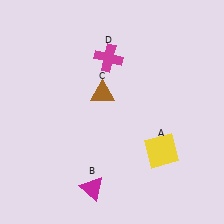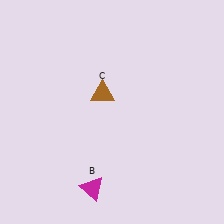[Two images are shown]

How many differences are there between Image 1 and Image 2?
There are 2 differences between the two images.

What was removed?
The magenta cross (D), the yellow square (A) were removed in Image 2.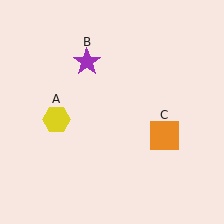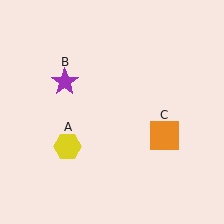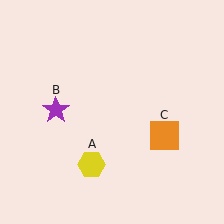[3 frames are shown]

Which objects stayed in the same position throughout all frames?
Orange square (object C) remained stationary.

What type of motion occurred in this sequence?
The yellow hexagon (object A), purple star (object B) rotated counterclockwise around the center of the scene.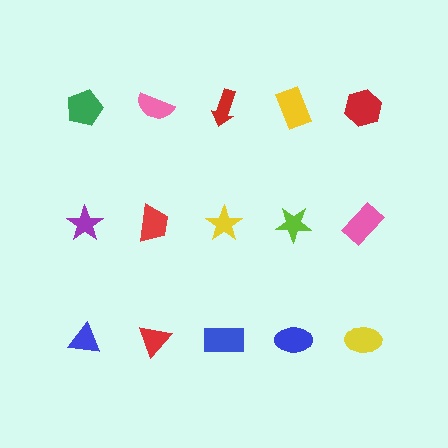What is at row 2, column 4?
A lime star.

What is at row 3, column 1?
A blue triangle.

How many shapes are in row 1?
5 shapes.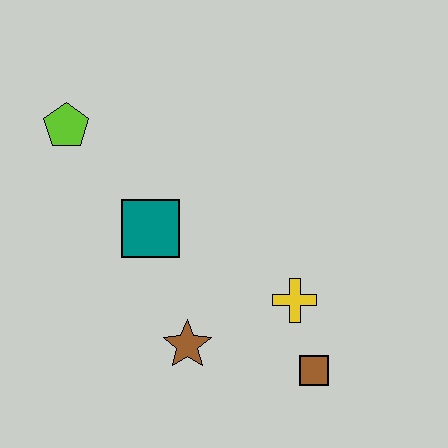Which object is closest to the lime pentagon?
The teal square is closest to the lime pentagon.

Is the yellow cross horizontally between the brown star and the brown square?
Yes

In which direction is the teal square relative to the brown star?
The teal square is above the brown star.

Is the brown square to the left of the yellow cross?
No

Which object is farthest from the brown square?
The lime pentagon is farthest from the brown square.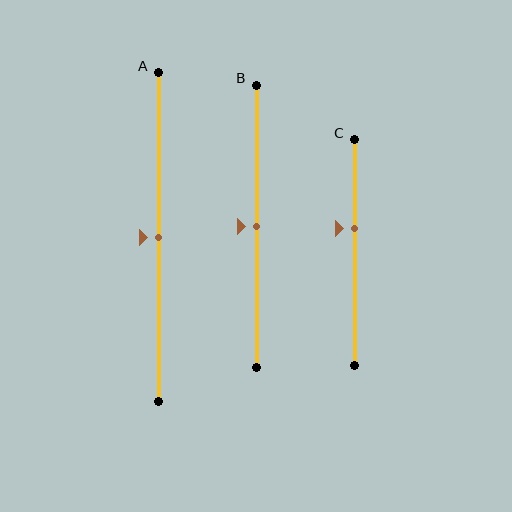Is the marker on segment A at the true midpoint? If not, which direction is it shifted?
Yes, the marker on segment A is at the true midpoint.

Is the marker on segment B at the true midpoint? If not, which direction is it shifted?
Yes, the marker on segment B is at the true midpoint.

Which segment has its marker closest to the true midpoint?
Segment A has its marker closest to the true midpoint.